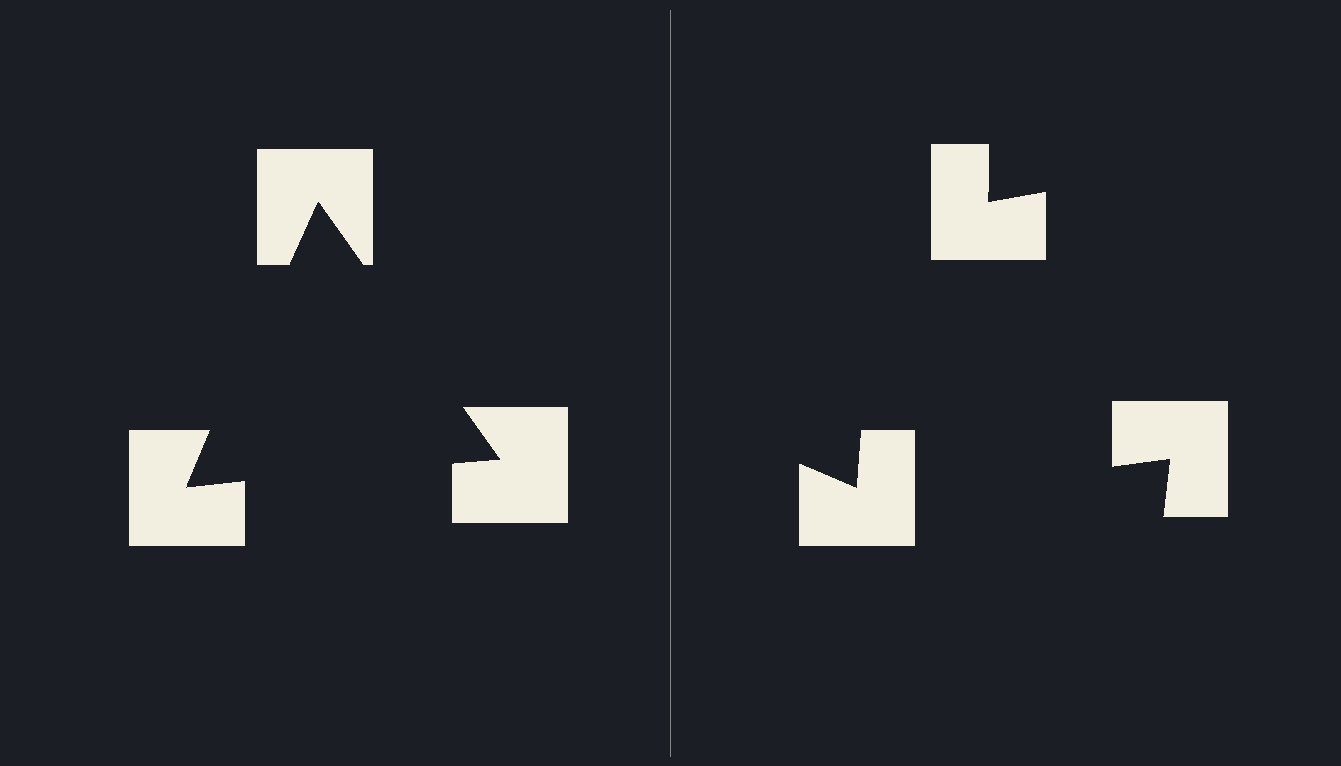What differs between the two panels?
The notched squares are positioned identically on both sides; only the wedge orientations differ. On the left they align to a triangle; on the right they are misaligned.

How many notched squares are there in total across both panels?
6 — 3 on each side.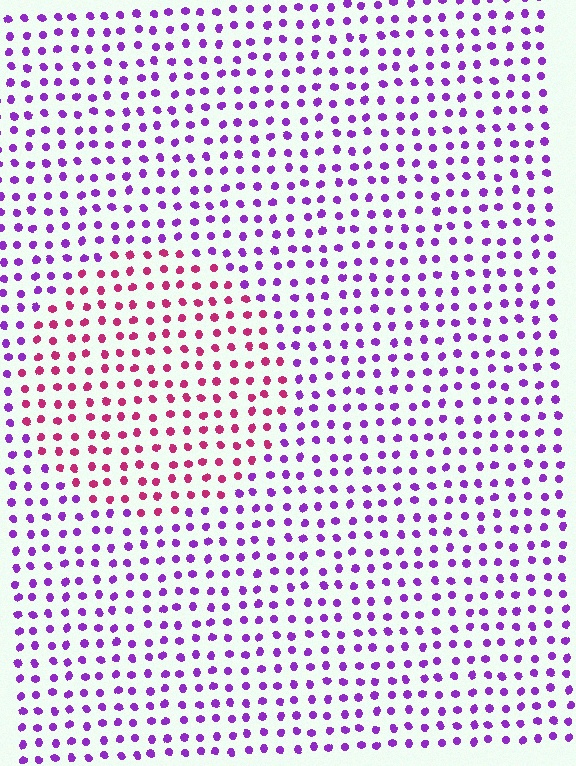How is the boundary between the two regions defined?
The boundary is defined purely by a slight shift in hue (about 50 degrees). Spacing, size, and orientation are identical on both sides.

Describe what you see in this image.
The image is filled with small purple elements in a uniform arrangement. A circle-shaped region is visible where the elements are tinted to a slightly different hue, forming a subtle color boundary.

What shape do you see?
I see a circle.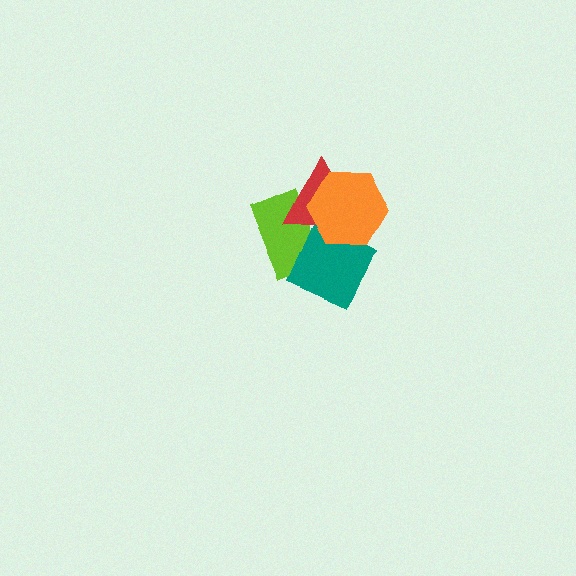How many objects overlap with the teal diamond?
3 objects overlap with the teal diamond.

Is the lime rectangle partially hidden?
Yes, it is partially covered by another shape.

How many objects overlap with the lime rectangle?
3 objects overlap with the lime rectangle.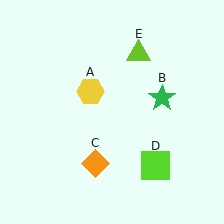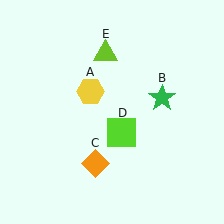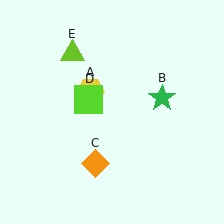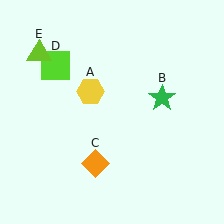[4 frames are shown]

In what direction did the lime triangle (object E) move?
The lime triangle (object E) moved left.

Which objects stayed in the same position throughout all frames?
Yellow hexagon (object A) and green star (object B) and orange diamond (object C) remained stationary.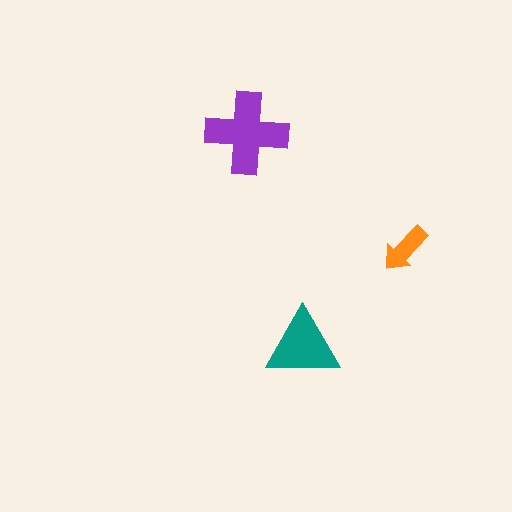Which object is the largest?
The purple cross.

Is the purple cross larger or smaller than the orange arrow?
Larger.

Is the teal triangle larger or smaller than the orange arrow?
Larger.